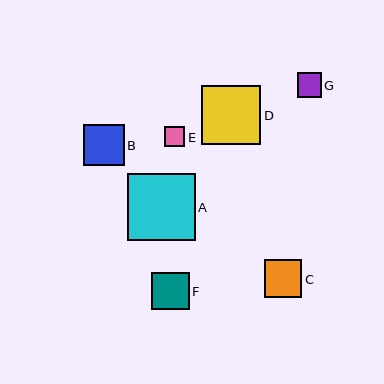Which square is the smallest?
Square E is the smallest with a size of approximately 20 pixels.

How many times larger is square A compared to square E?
Square A is approximately 3.3 times the size of square E.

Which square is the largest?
Square A is the largest with a size of approximately 68 pixels.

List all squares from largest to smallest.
From largest to smallest: A, D, B, C, F, G, E.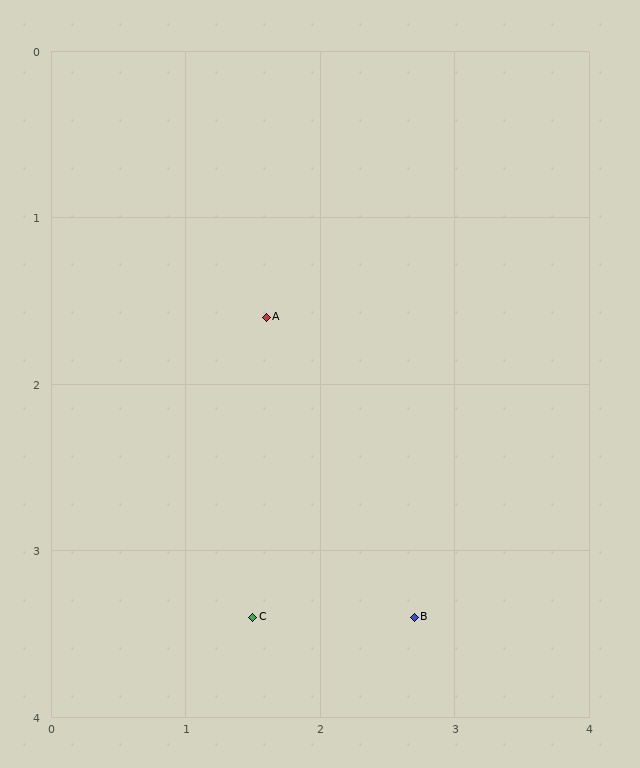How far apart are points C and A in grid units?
Points C and A are about 1.8 grid units apart.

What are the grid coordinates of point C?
Point C is at approximately (1.5, 3.4).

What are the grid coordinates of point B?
Point B is at approximately (2.7, 3.4).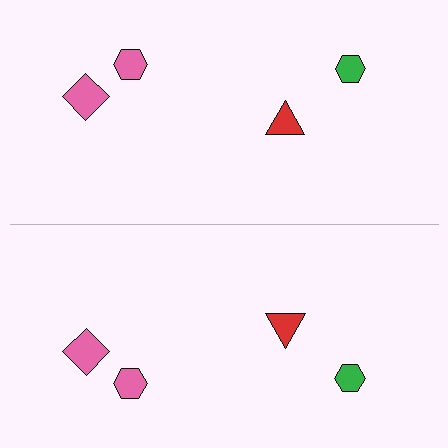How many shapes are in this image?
There are 8 shapes in this image.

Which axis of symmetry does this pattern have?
The pattern has a horizontal axis of symmetry running through the center of the image.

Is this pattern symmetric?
Yes, this pattern has bilateral (reflection) symmetry.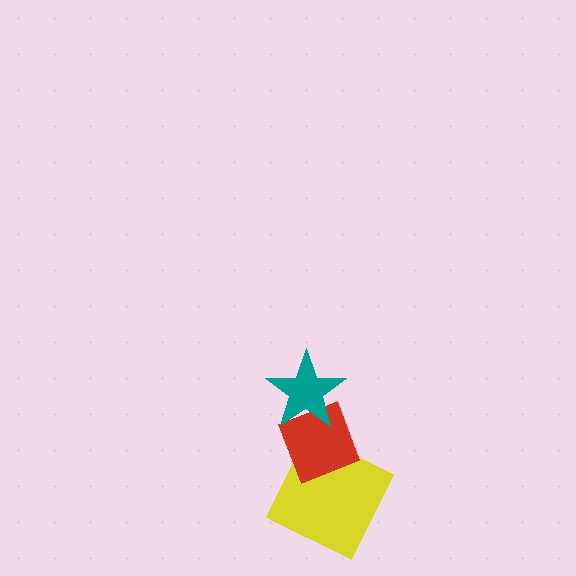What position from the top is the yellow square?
The yellow square is 3rd from the top.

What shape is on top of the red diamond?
The teal star is on top of the red diamond.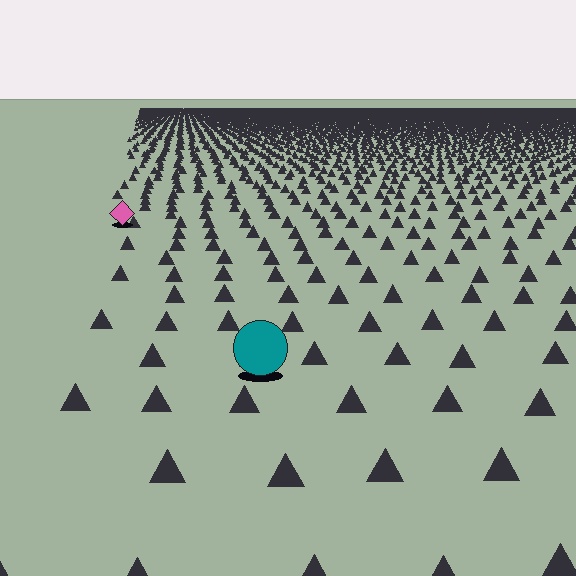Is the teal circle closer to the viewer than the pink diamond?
Yes. The teal circle is closer — you can tell from the texture gradient: the ground texture is coarser near it.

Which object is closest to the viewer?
The teal circle is closest. The texture marks near it are larger and more spread out.